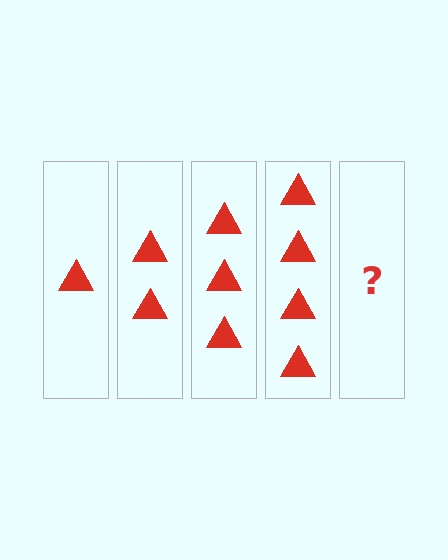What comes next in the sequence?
The next element should be 5 triangles.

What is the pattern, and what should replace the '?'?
The pattern is that each step adds one more triangle. The '?' should be 5 triangles.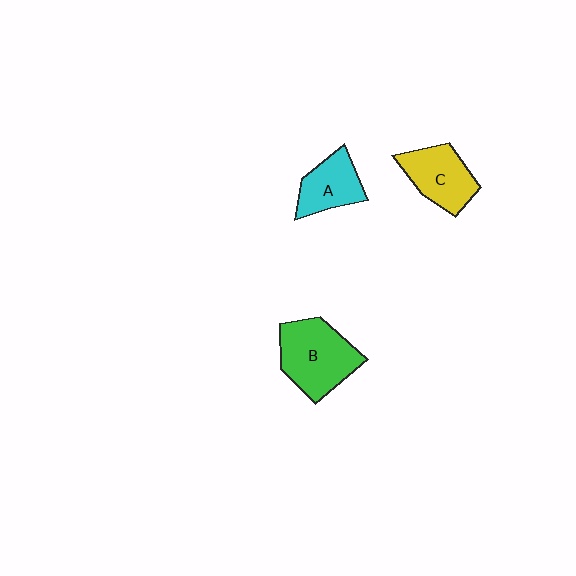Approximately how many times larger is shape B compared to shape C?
Approximately 1.3 times.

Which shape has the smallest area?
Shape A (cyan).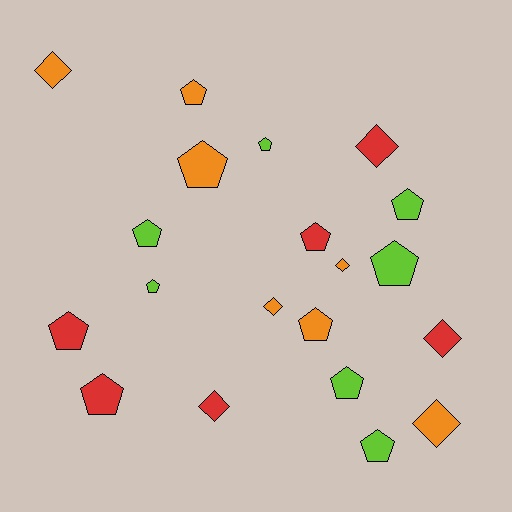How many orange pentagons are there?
There are 3 orange pentagons.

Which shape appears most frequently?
Pentagon, with 13 objects.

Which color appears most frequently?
Lime, with 7 objects.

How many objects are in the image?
There are 20 objects.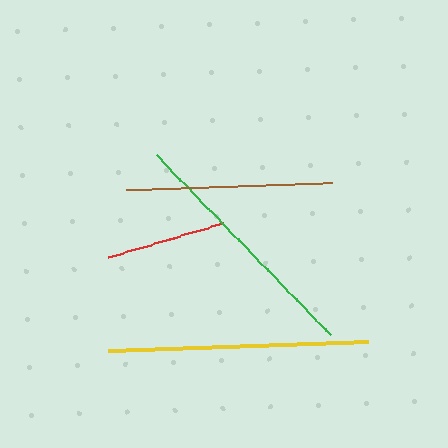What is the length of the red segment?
The red segment is approximately 120 pixels long.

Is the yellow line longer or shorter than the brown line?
The yellow line is longer than the brown line.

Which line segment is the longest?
The yellow line is the longest at approximately 259 pixels.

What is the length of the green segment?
The green segment is approximately 251 pixels long.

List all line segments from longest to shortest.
From longest to shortest: yellow, green, brown, red.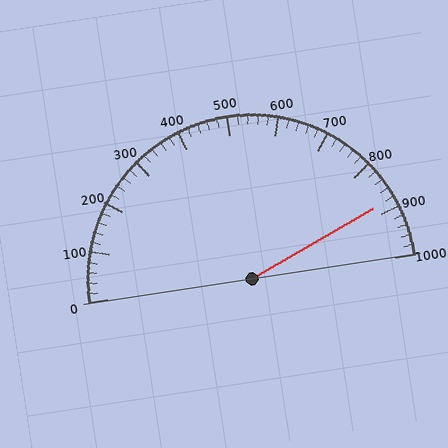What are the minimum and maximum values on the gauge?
The gauge ranges from 0 to 1000.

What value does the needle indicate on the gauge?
The needle indicates approximately 880.